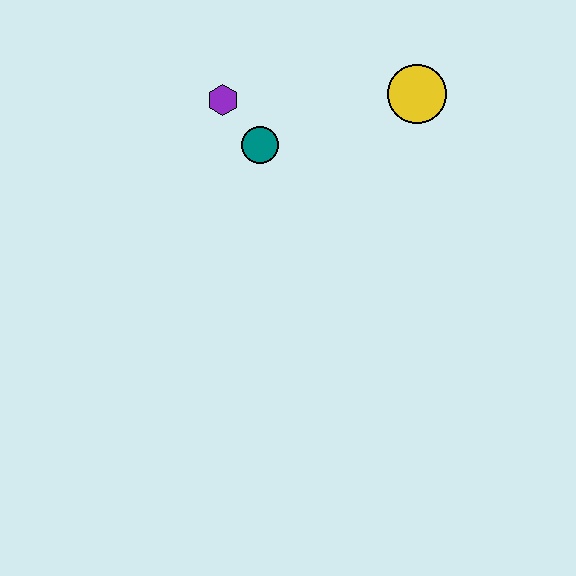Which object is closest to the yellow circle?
The teal circle is closest to the yellow circle.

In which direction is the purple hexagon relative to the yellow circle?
The purple hexagon is to the left of the yellow circle.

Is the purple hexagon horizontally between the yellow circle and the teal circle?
No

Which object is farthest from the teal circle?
The yellow circle is farthest from the teal circle.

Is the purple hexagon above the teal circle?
Yes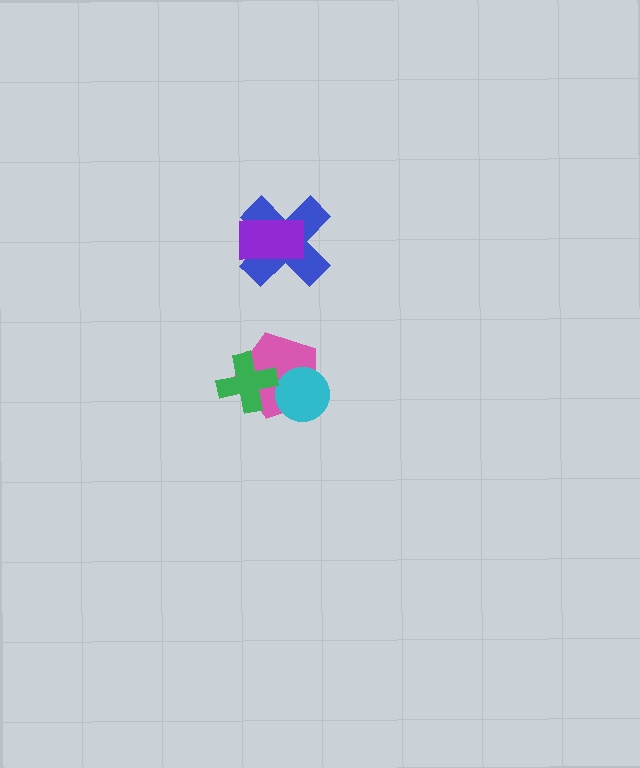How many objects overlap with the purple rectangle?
1 object overlaps with the purple rectangle.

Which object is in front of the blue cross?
The purple rectangle is in front of the blue cross.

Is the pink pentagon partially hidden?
Yes, it is partially covered by another shape.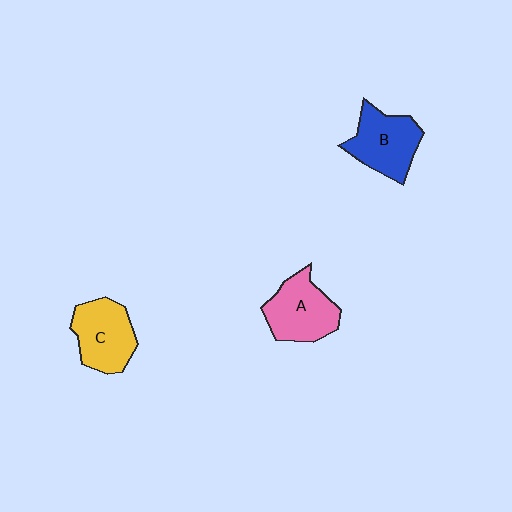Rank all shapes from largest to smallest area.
From largest to smallest: A (pink), B (blue), C (yellow).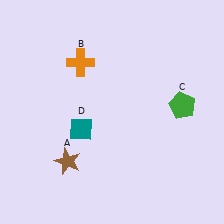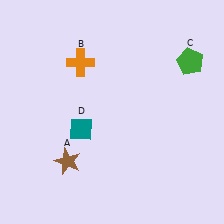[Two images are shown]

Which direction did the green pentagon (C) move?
The green pentagon (C) moved up.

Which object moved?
The green pentagon (C) moved up.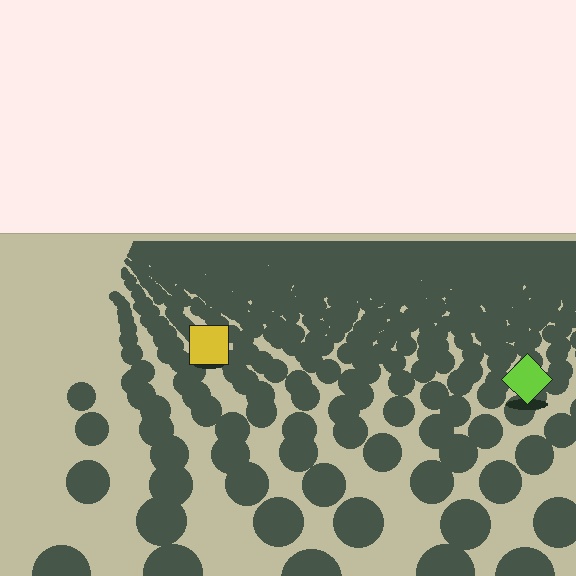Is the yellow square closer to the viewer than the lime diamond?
No. The lime diamond is closer — you can tell from the texture gradient: the ground texture is coarser near it.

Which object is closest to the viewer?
The lime diamond is closest. The texture marks near it are larger and more spread out.